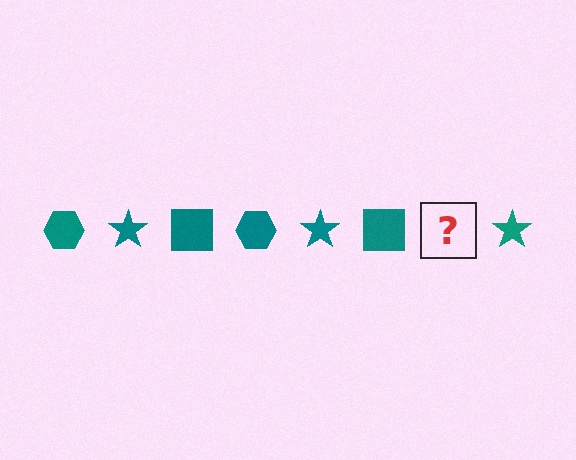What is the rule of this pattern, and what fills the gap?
The rule is that the pattern cycles through hexagon, star, square shapes in teal. The gap should be filled with a teal hexagon.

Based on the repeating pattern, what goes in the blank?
The blank should be a teal hexagon.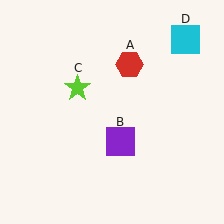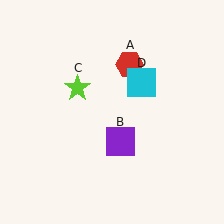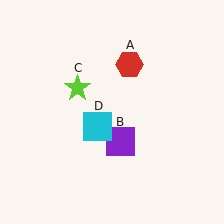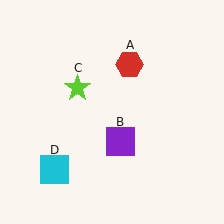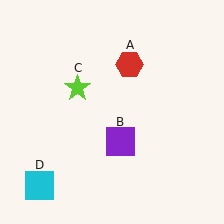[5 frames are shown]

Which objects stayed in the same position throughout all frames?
Red hexagon (object A) and purple square (object B) and lime star (object C) remained stationary.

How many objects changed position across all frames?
1 object changed position: cyan square (object D).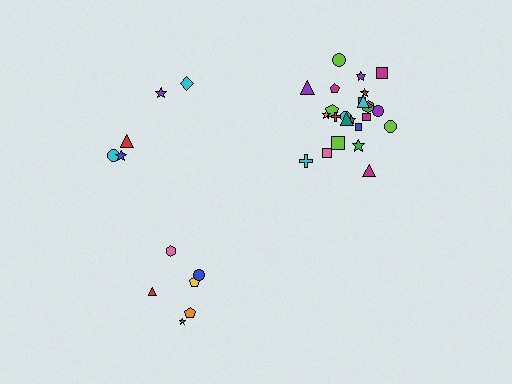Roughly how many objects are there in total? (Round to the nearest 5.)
Roughly 35 objects in total.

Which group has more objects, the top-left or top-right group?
The top-right group.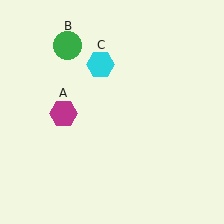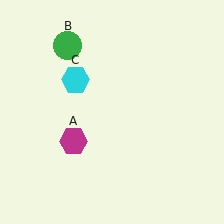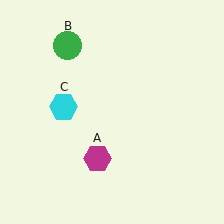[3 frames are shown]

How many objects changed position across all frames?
2 objects changed position: magenta hexagon (object A), cyan hexagon (object C).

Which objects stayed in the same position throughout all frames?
Green circle (object B) remained stationary.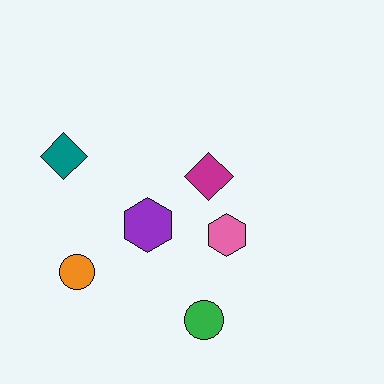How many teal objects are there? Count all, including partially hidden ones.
There is 1 teal object.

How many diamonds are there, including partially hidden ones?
There are 2 diamonds.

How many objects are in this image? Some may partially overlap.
There are 6 objects.